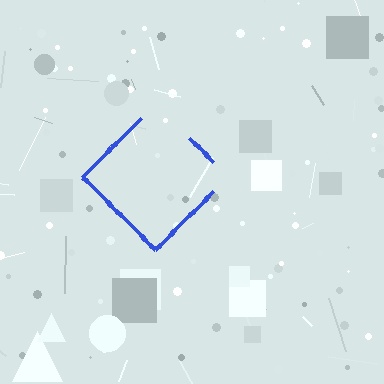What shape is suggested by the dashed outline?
The dashed outline suggests a diamond.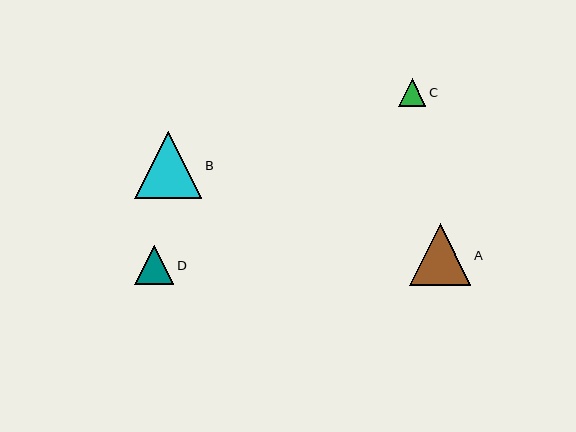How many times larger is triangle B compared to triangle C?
Triangle B is approximately 2.4 times the size of triangle C.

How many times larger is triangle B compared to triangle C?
Triangle B is approximately 2.4 times the size of triangle C.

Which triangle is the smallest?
Triangle C is the smallest with a size of approximately 27 pixels.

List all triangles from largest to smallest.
From largest to smallest: B, A, D, C.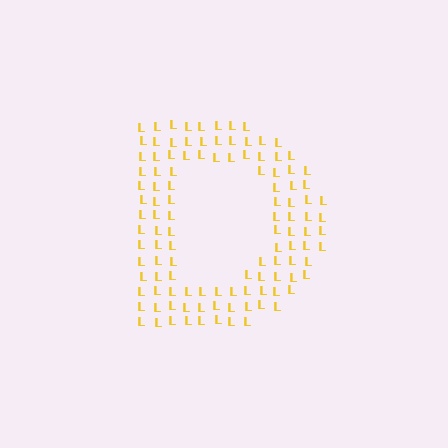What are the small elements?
The small elements are letter L's.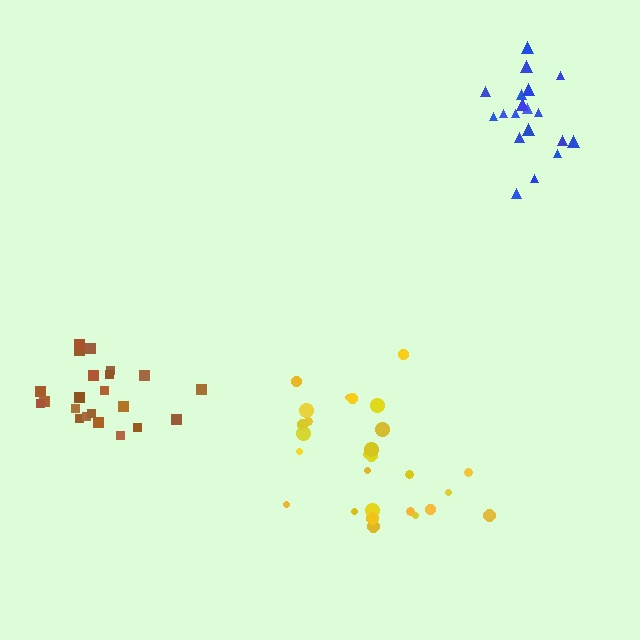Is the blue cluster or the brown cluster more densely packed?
Blue.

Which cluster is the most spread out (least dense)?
Yellow.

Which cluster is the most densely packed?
Blue.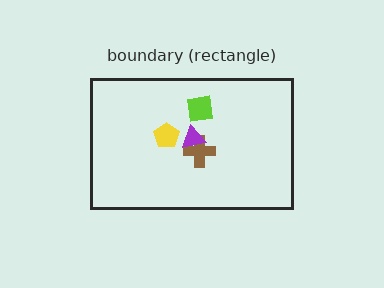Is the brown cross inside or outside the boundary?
Inside.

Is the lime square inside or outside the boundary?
Inside.